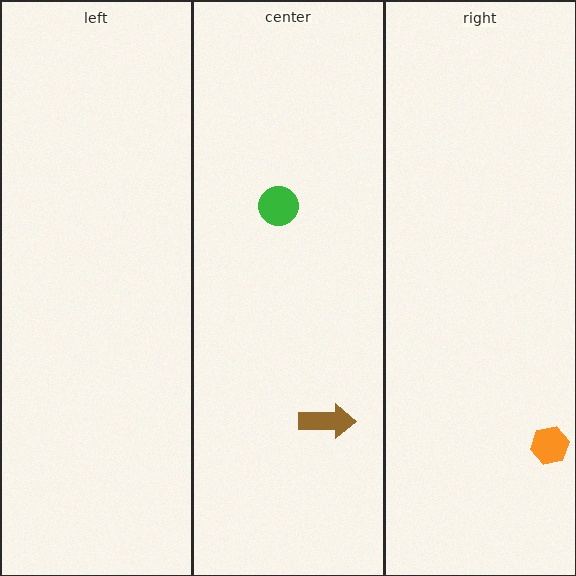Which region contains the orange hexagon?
The right region.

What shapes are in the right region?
The orange hexagon.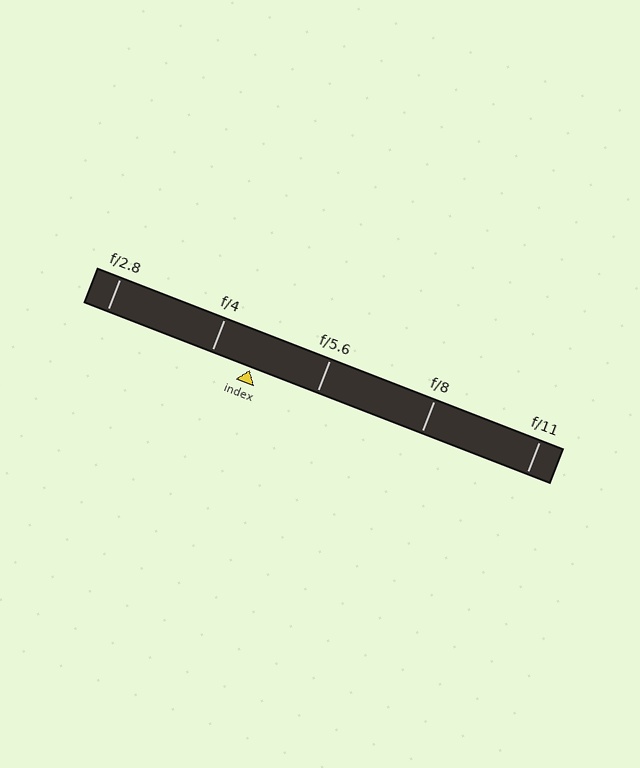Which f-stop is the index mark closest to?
The index mark is closest to f/4.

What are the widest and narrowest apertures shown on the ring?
The widest aperture shown is f/2.8 and the narrowest is f/11.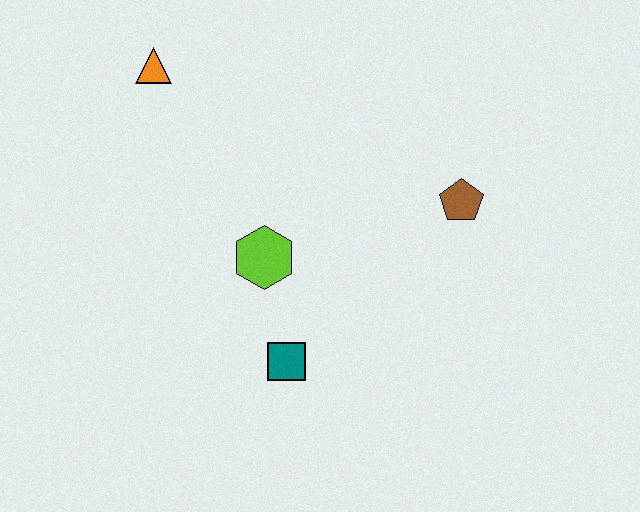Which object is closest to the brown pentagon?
The lime hexagon is closest to the brown pentagon.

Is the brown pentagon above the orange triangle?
No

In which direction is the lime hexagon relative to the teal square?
The lime hexagon is above the teal square.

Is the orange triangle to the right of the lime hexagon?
No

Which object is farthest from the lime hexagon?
The orange triangle is farthest from the lime hexagon.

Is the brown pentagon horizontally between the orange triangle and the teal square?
No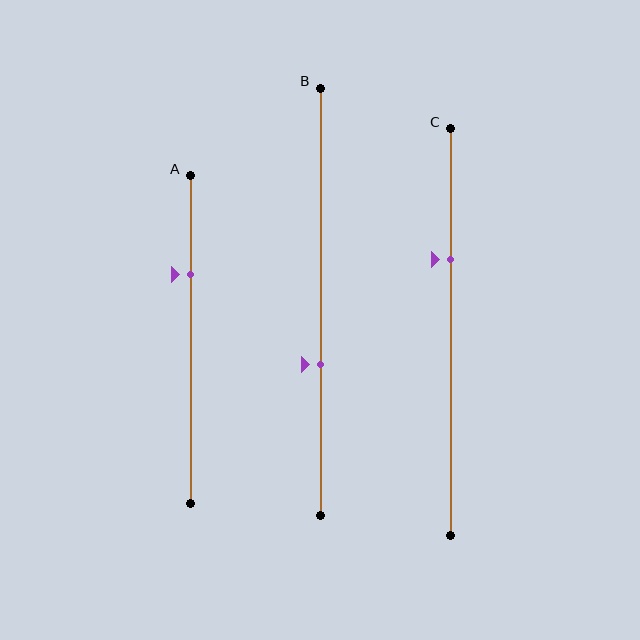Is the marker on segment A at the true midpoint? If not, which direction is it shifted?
No, the marker on segment A is shifted upward by about 20% of the segment length.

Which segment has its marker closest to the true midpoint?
Segment B has its marker closest to the true midpoint.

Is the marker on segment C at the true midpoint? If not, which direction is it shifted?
No, the marker on segment C is shifted upward by about 18% of the segment length.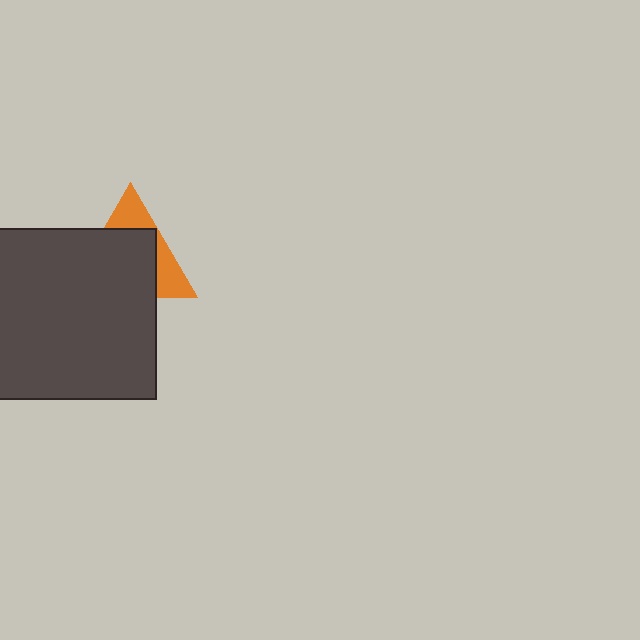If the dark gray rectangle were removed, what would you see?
You would see the complete orange triangle.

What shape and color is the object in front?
The object in front is a dark gray rectangle.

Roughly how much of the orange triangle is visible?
A small part of it is visible (roughly 34%).